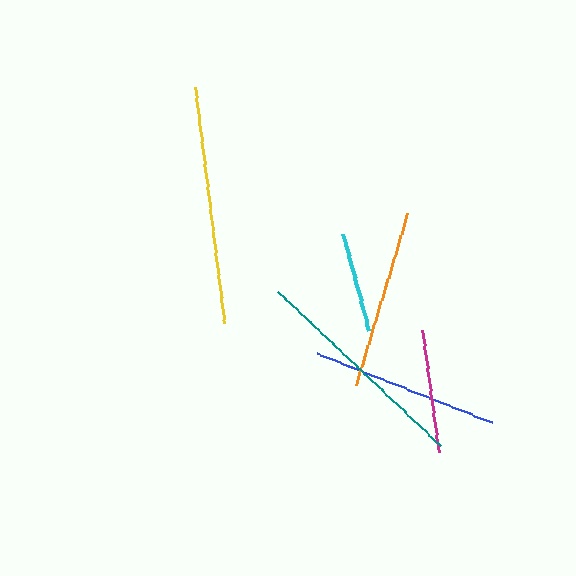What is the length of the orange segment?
The orange segment is approximately 179 pixels long.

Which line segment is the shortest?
The cyan line is the shortest at approximately 100 pixels.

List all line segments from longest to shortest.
From longest to shortest: yellow, teal, blue, orange, magenta, cyan.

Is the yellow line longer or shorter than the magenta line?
The yellow line is longer than the magenta line.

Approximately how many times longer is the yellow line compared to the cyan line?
The yellow line is approximately 2.4 times the length of the cyan line.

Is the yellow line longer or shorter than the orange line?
The yellow line is longer than the orange line.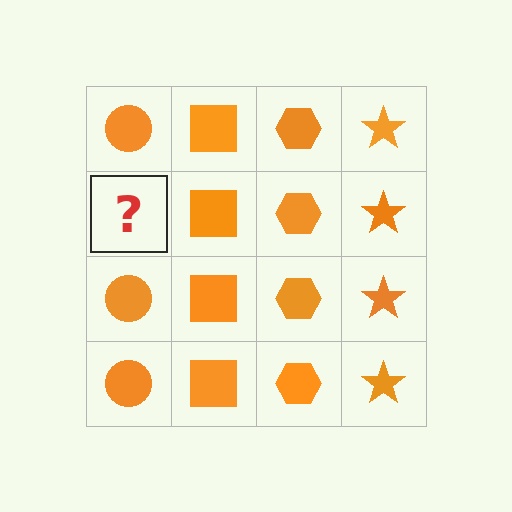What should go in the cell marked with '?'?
The missing cell should contain an orange circle.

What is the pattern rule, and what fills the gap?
The rule is that each column has a consistent shape. The gap should be filled with an orange circle.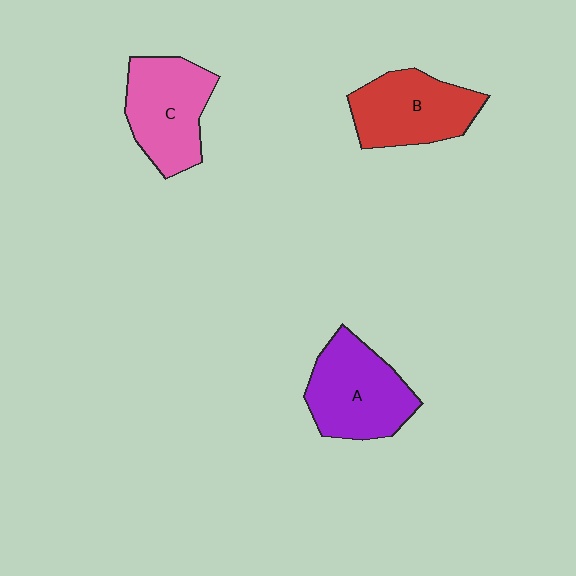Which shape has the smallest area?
Shape B (red).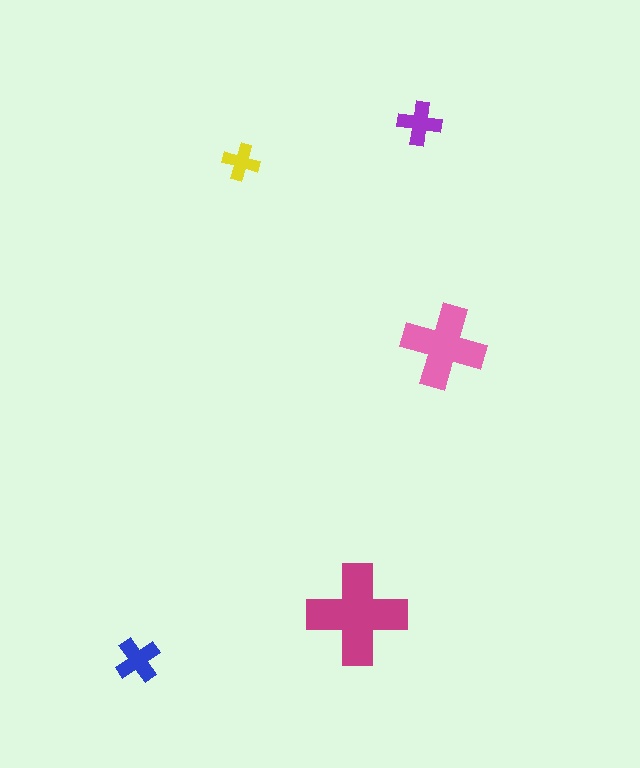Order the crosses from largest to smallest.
the magenta one, the pink one, the blue one, the purple one, the yellow one.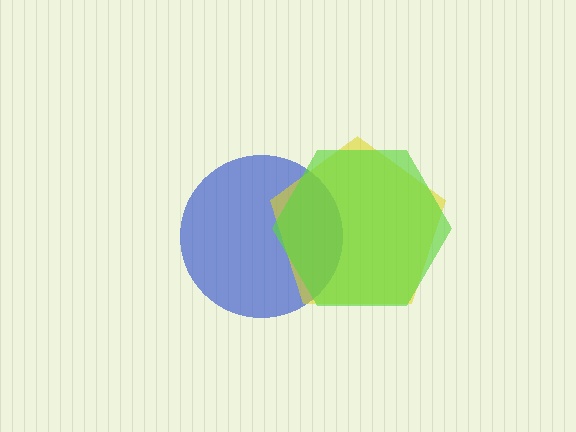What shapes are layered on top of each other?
The layered shapes are: a blue circle, a yellow pentagon, a lime hexagon.